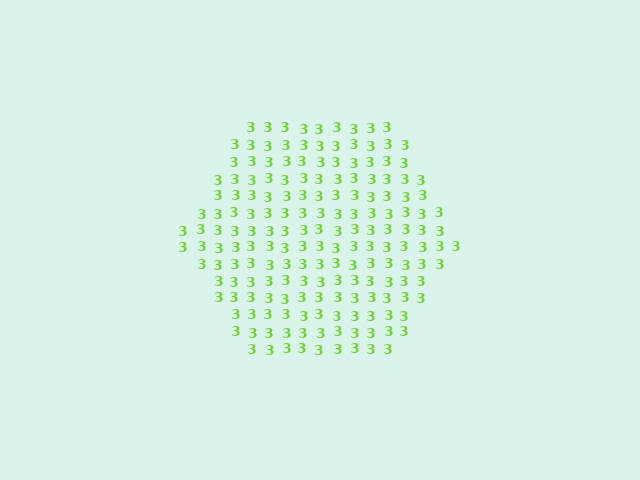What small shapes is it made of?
It is made of small digit 3's.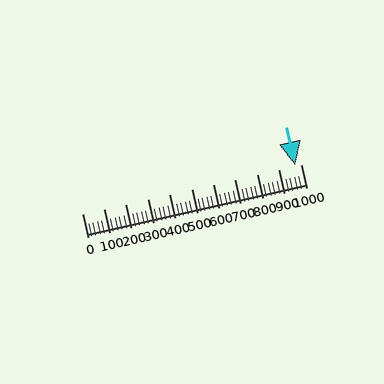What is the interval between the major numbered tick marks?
The major tick marks are spaced 100 units apart.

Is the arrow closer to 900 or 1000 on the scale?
The arrow is closer to 1000.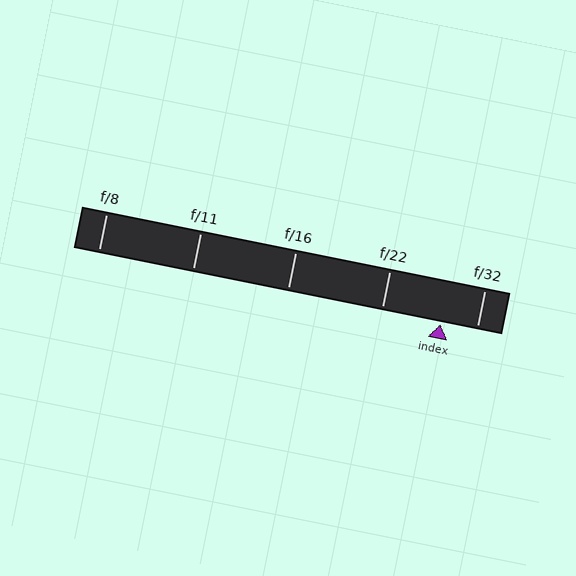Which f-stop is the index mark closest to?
The index mark is closest to f/32.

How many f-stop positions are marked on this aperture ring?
There are 5 f-stop positions marked.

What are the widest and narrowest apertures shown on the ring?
The widest aperture shown is f/8 and the narrowest is f/32.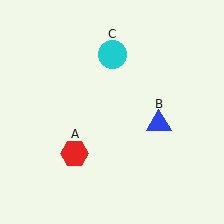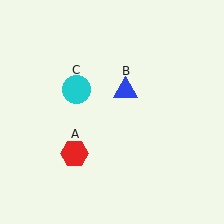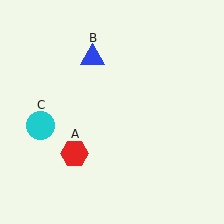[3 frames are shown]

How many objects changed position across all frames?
2 objects changed position: blue triangle (object B), cyan circle (object C).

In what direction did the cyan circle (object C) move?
The cyan circle (object C) moved down and to the left.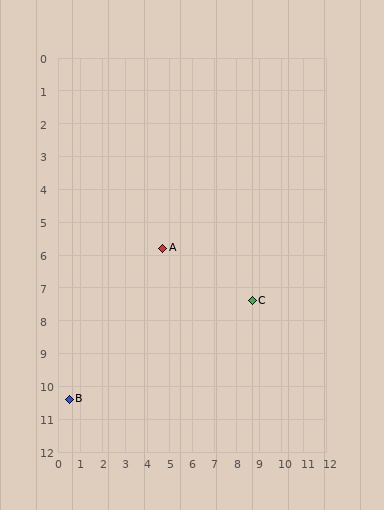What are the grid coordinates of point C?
Point C is at approximately (8.7, 7.4).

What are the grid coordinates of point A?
Point A is at approximately (4.7, 5.8).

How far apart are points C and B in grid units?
Points C and B are about 8.7 grid units apart.